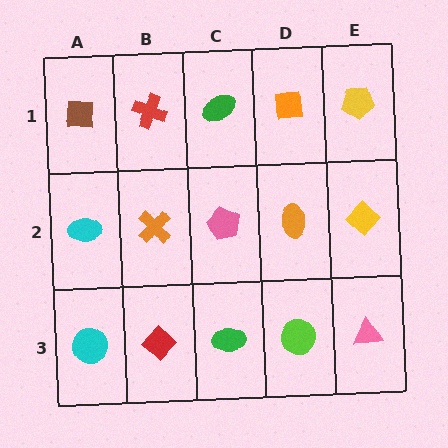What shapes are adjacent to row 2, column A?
A brown square (row 1, column A), a cyan circle (row 3, column A), an orange cross (row 2, column B).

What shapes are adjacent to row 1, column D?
An orange ellipse (row 2, column D), a green ellipse (row 1, column C), a yellow pentagon (row 1, column E).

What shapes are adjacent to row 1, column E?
A yellow diamond (row 2, column E), an orange square (row 1, column D).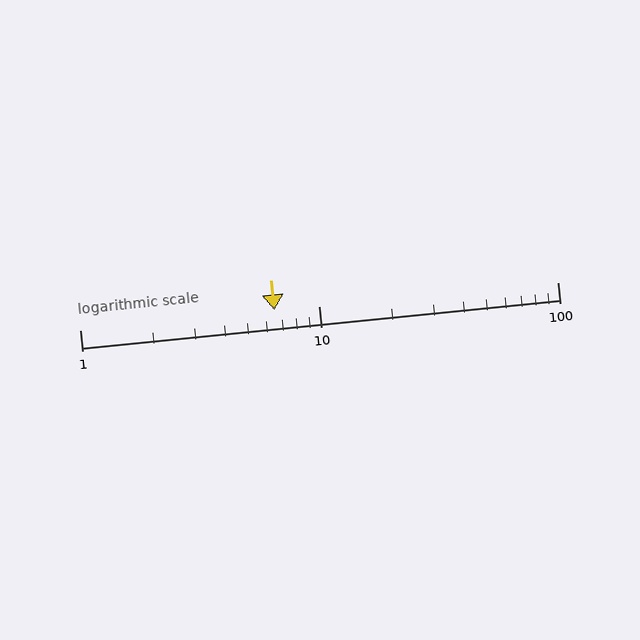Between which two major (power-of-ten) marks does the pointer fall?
The pointer is between 1 and 10.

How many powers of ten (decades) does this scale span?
The scale spans 2 decades, from 1 to 100.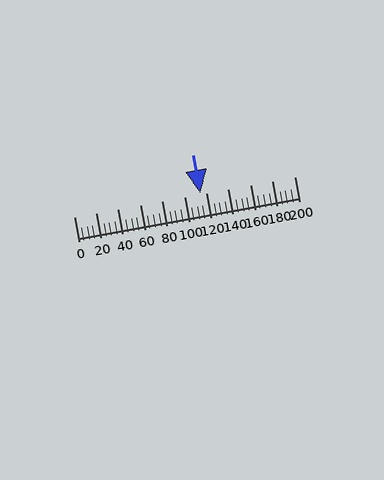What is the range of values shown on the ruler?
The ruler shows values from 0 to 200.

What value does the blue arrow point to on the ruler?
The blue arrow points to approximately 115.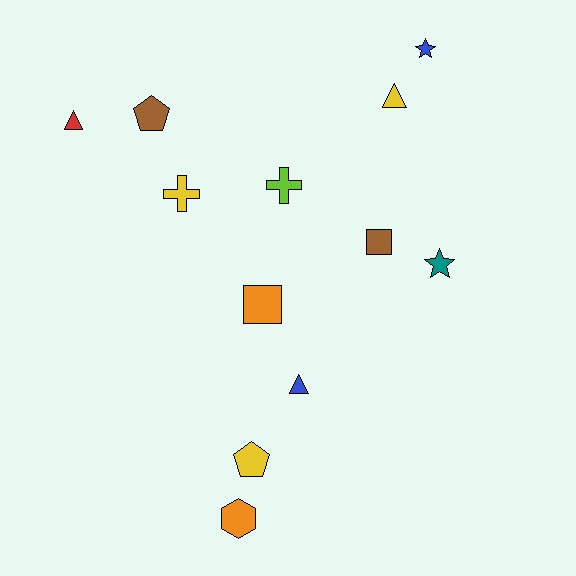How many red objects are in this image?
There is 1 red object.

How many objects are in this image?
There are 12 objects.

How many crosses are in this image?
There are 2 crosses.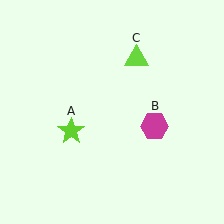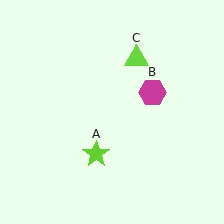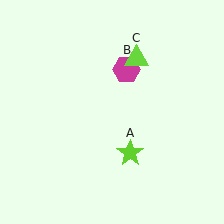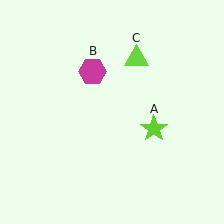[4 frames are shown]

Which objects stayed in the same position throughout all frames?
Lime triangle (object C) remained stationary.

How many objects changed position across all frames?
2 objects changed position: lime star (object A), magenta hexagon (object B).